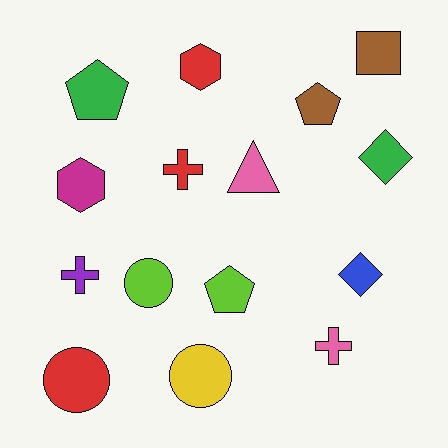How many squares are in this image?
There is 1 square.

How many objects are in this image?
There are 15 objects.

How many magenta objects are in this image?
There is 1 magenta object.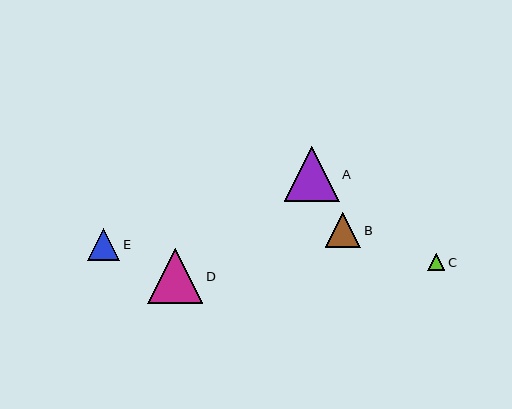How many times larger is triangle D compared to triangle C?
Triangle D is approximately 3.2 times the size of triangle C.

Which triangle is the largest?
Triangle D is the largest with a size of approximately 55 pixels.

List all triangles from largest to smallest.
From largest to smallest: D, A, B, E, C.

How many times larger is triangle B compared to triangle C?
Triangle B is approximately 2.1 times the size of triangle C.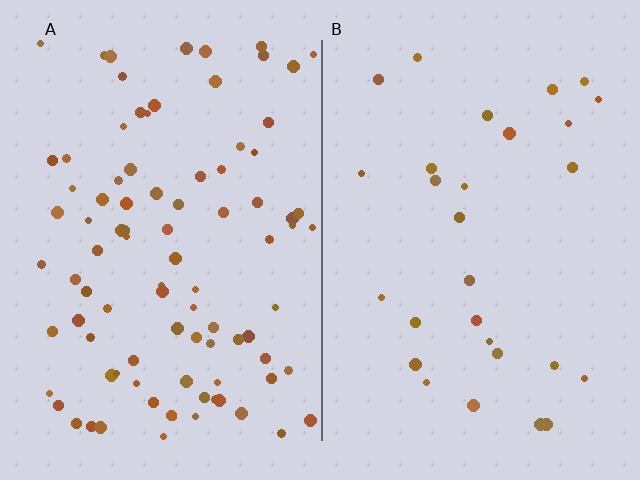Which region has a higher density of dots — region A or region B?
A (the left).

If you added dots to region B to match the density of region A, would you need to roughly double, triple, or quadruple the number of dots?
Approximately triple.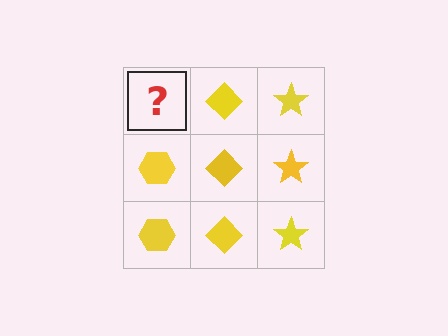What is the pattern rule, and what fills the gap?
The rule is that each column has a consistent shape. The gap should be filled with a yellow hexagon.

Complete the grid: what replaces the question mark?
The question mark should be replaced with a yellow hexagon.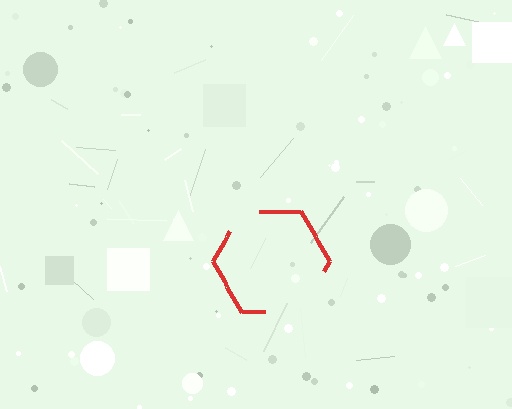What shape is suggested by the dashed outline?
The dashed outline suggests a hexagon.